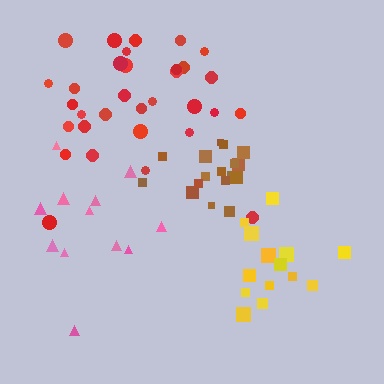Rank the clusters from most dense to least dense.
brown, yellow, red, pink.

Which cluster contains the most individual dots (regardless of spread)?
Red (33).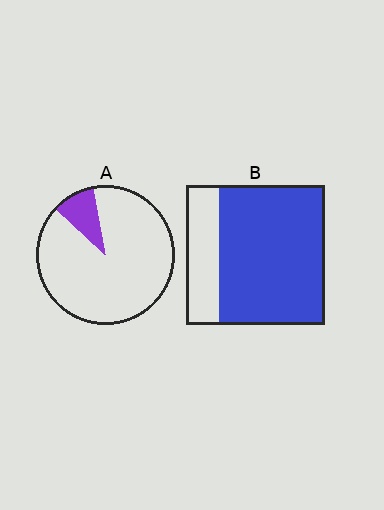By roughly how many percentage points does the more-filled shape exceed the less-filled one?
By roughly 65 percentage points (B over A).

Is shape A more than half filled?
No.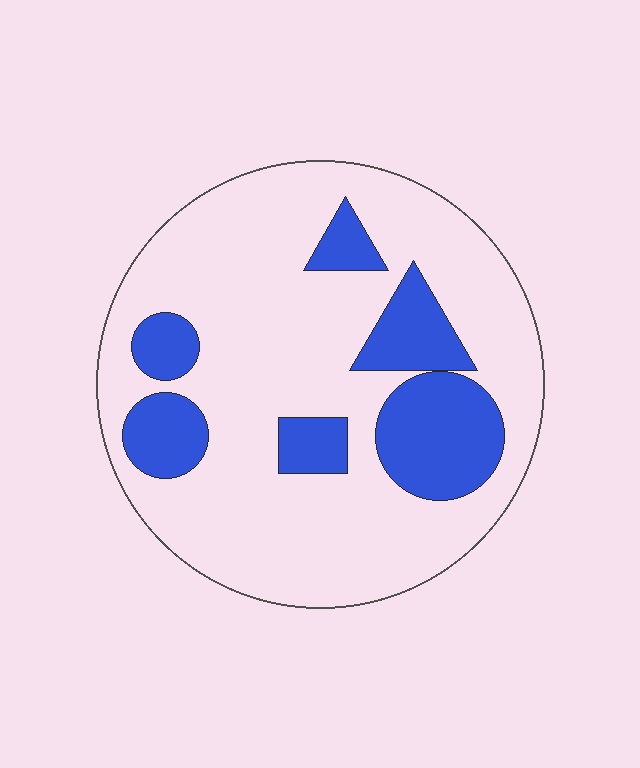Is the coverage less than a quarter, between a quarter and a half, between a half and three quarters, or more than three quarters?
Less than a quarter.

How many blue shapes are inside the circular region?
6.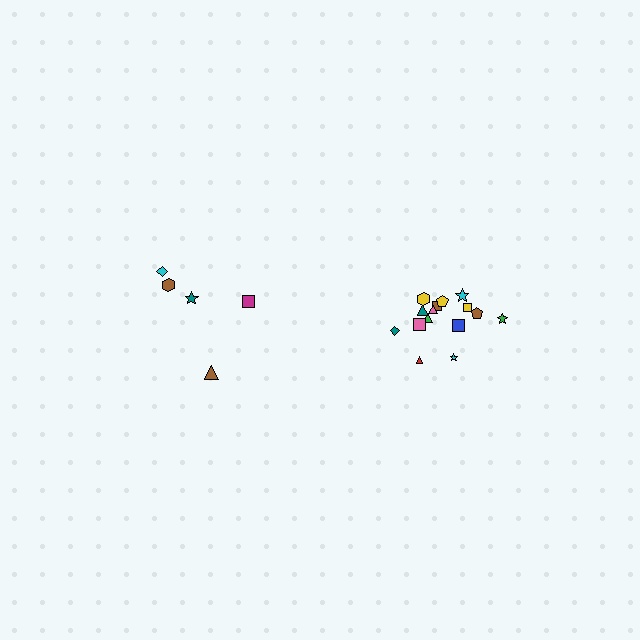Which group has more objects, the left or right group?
The right group.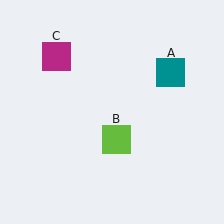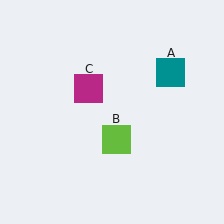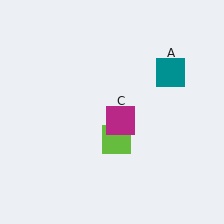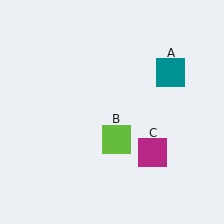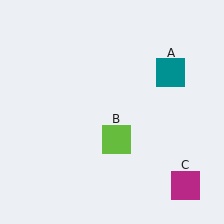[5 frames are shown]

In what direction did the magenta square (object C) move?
The magenta square (object C) moved down and to the right.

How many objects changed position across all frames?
1 object changed position: magenta square (object C).